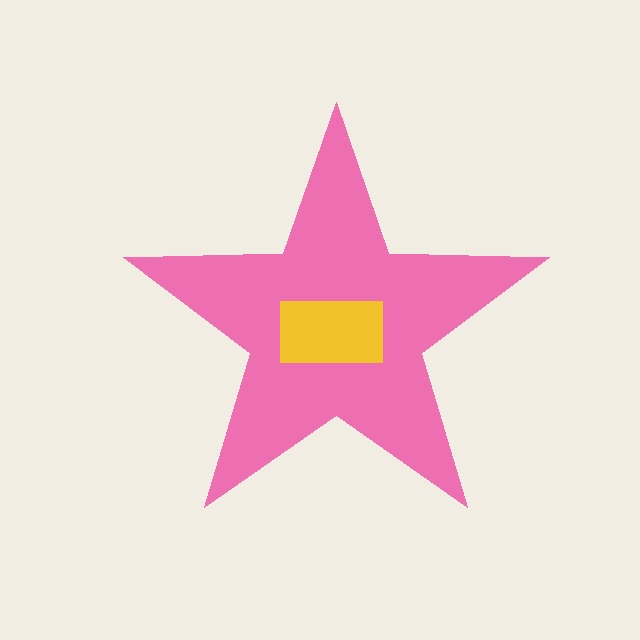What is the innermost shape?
The yellow rectangle.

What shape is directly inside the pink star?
The yellow rectangle.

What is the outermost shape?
The pink star.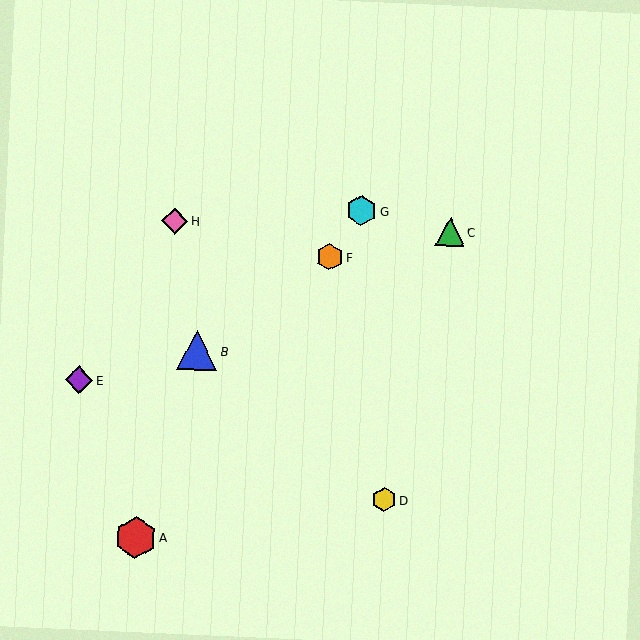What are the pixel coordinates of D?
Object D is at (384, 500).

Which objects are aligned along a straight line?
Objects A, F, G are aligned along a straight line.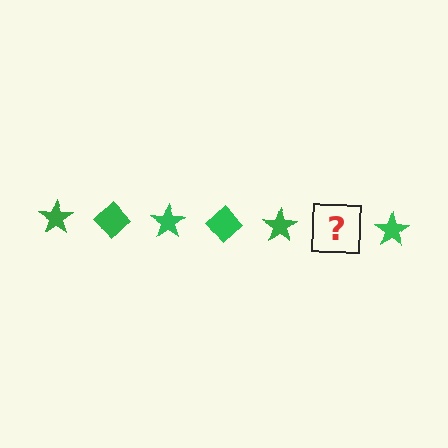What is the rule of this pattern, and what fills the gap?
The rule is that the pattern cycles through star, diamond shapes in green. The gap should be filled with a green diamond.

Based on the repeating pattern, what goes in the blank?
The blank should be a green diamond.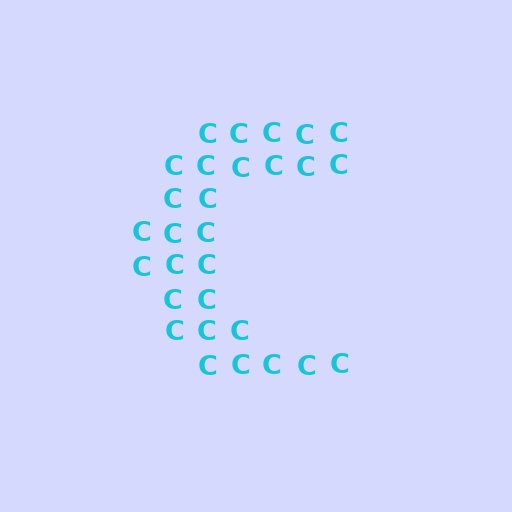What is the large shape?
The large shape is the letter C.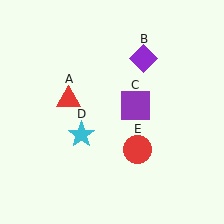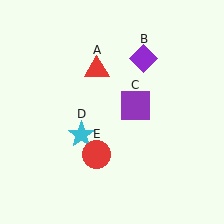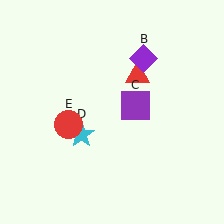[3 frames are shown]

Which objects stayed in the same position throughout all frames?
Purple diamond (object B) and purple square (object C) and cyan star (object D) remained stationary.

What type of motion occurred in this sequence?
The red triangle (object A), red circle (object E) rotated clockwise around the center of the scene.